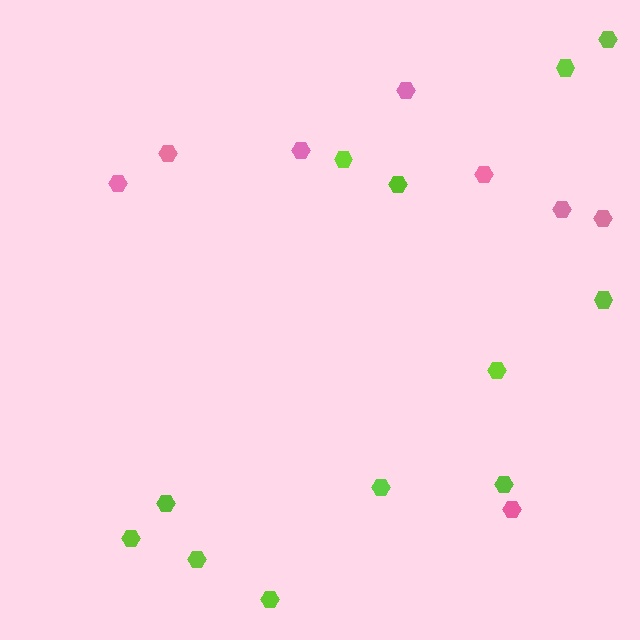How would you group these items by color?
There are 2 groups: one group of pink hexagons (8) and one group of lime hexagons (12).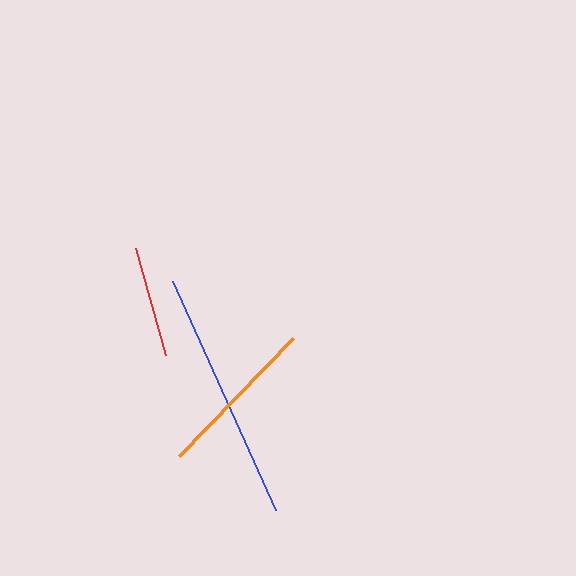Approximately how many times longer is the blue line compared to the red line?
The blue line is approximately 2.3 times the length of the red line.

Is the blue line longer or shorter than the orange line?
The blue line is longer than the orange line.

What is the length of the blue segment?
The blue segment is approximately 251 pixels long.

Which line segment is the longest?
The blue line is the longest at approximately 251 pixels.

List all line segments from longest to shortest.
From longest to shortest: blue, orange, red.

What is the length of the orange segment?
The orange segment is approximately 164 pixels long.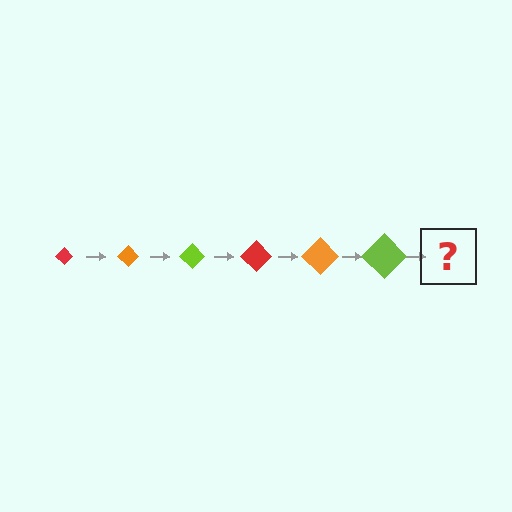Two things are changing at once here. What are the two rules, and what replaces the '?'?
The two rules are that the diamond grows larger each step and the color cycles through red, orange, and lime. The '?' should be a red diamond, larger than the previous one.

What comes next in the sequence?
The next element should be a red diamond, larger than the previous one.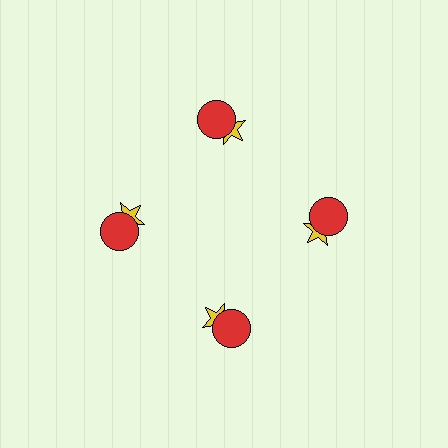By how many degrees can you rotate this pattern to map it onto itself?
The pattern maps onto itself every 90 degrees of rotation.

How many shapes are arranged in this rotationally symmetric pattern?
There are 8 shapes, arranged in 4 groups of 2.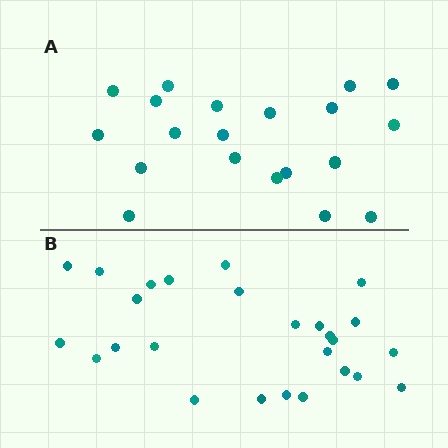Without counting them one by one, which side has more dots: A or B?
Region B (the bottom region) has more dots.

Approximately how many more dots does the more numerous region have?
Region B has about 6 more dots than region A.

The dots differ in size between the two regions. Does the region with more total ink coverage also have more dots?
No. Region A has more total ink coverage because its dots are larger, but region B actually contains more individual dots. Total area can be misleading — the number of items is what matters here.